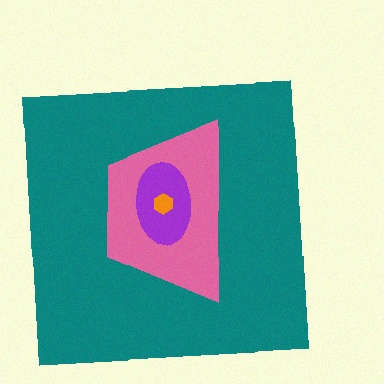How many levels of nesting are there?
4.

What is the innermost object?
The orange hexagon.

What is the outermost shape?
The teal square.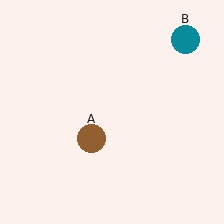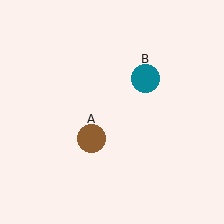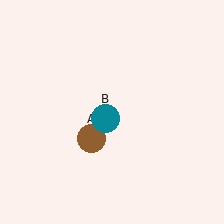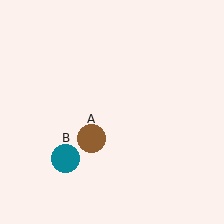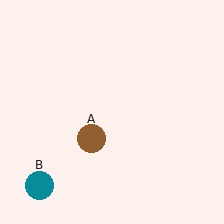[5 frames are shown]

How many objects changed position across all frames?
1 object changed position: teal circle (object B).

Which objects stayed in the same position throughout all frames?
Brown circle (object A) remained stationary.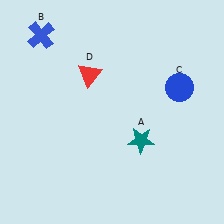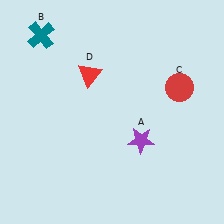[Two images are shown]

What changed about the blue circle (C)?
In Image 1, C is blue. In Image 2, it changed to red.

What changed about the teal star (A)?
In Image 1, A is teal. In Image 2, it changed to purple.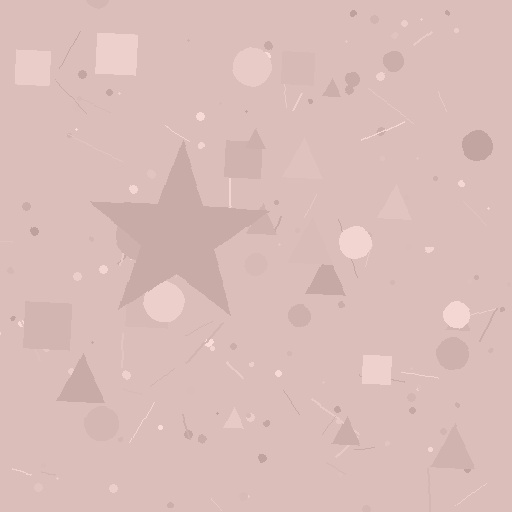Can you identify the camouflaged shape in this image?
The camouflaged shape is a star.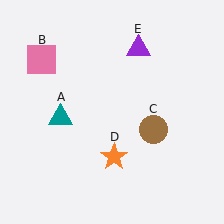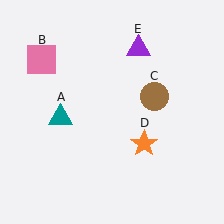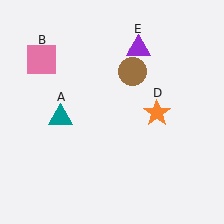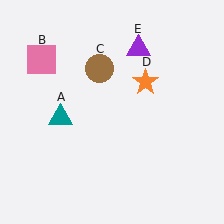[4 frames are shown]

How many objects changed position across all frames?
2 objects changed position: brown circle (object C), orange star (object D).